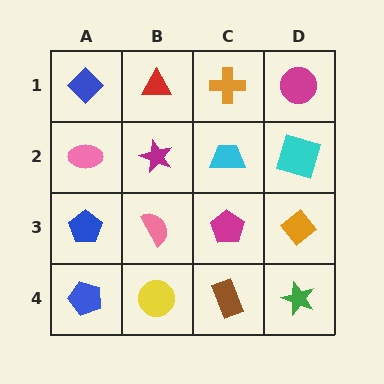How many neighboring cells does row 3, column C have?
4.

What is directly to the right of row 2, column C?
A cyan square.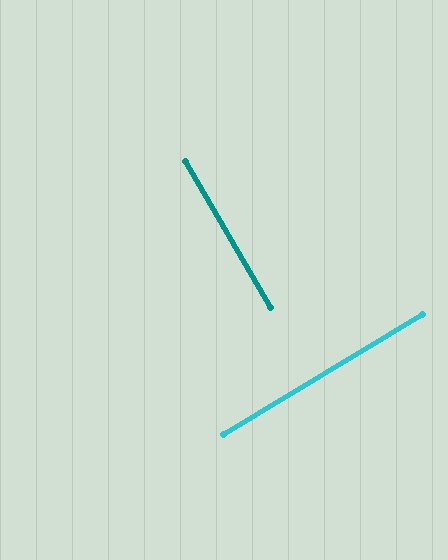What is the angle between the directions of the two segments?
Approximately 89 degrees.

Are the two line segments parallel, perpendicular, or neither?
Perpendicular — they meet at approximately 89°.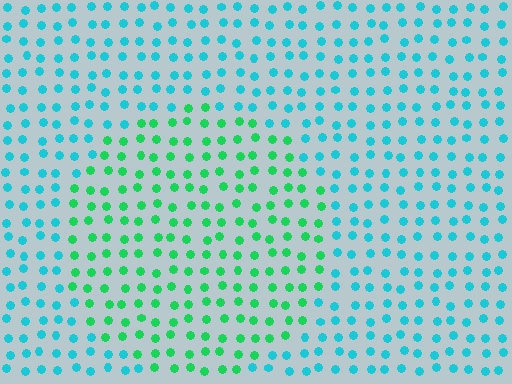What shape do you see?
I see a circle.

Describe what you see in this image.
The image is filled with small cyan elements in a uniform arrangement. A circle-shaped region is visible where the elements are tinted to a slightly different hue, forming a subtle color boundary.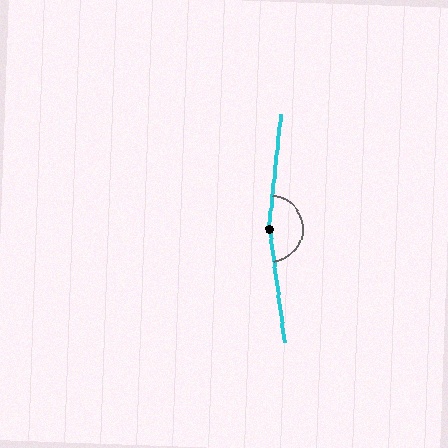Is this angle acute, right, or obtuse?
It is obtuse.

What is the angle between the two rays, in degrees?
Approximately 167 degrees.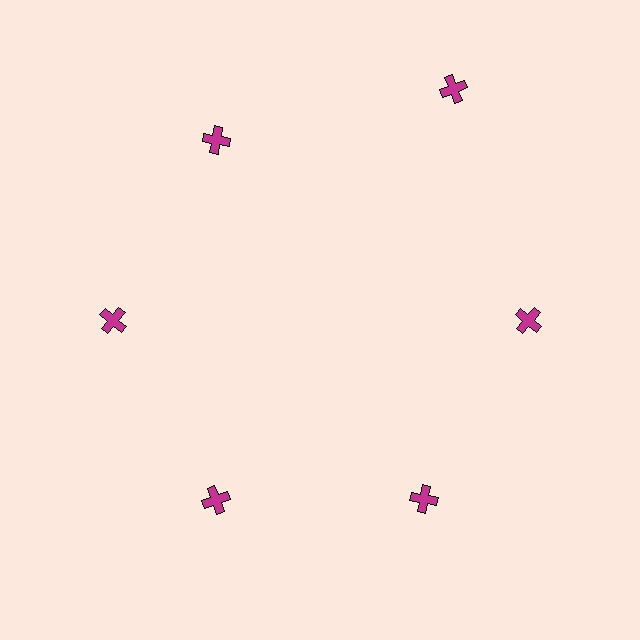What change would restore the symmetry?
The symmetry would be restored by moving it inward, back onto the ring so that all 6 crosses sit at equal angles and equal distance from the center.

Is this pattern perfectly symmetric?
No. The 6 magenta crosses are arranged in a ring, but one element near the 1 o'clock position is pushed outward from the center, breaking the 6-fold rotational symmetry.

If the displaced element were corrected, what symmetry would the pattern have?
It would have 6-fold rotational symmetry — the pattern would map onto itself every 60 degrees.